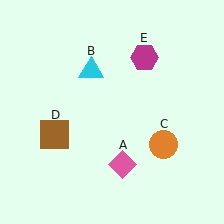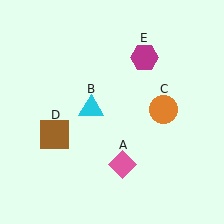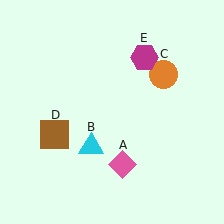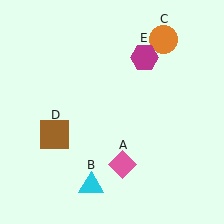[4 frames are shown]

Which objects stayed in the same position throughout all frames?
Pink diamond (object A) and brown square (object D) and magenta hexagon (object E) remained stationary.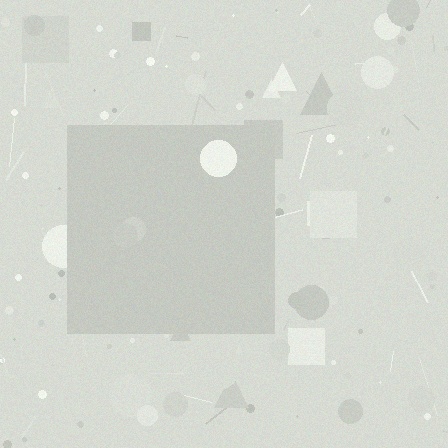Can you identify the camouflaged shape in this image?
The camouflaged shape is a square.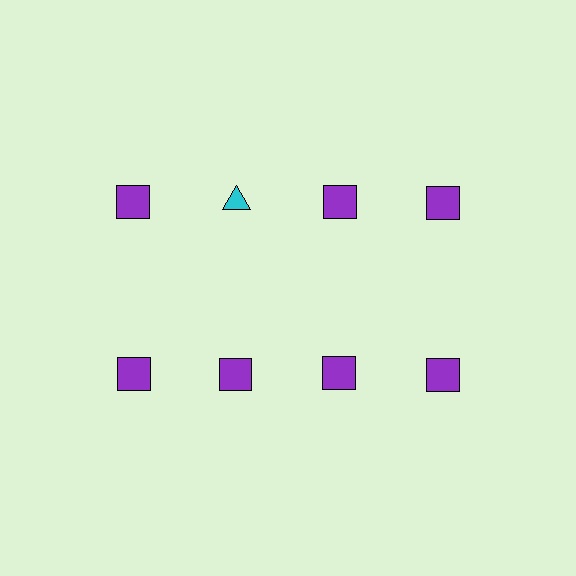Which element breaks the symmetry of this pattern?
The cyan triangle in the top row, second from left column breaks the symmetry. All other shapes are purple squares.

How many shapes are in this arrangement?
There are 8 shapes arranged in a grid pattern.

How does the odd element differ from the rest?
It differs in both color (cyan instead of purple) and shape (triangle instead of square).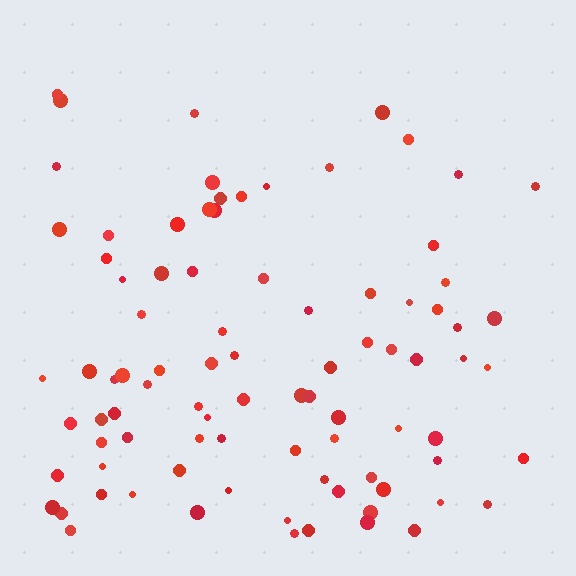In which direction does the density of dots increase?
From top to bottom, with the bottom side densest.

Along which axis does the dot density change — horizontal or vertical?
Vertical.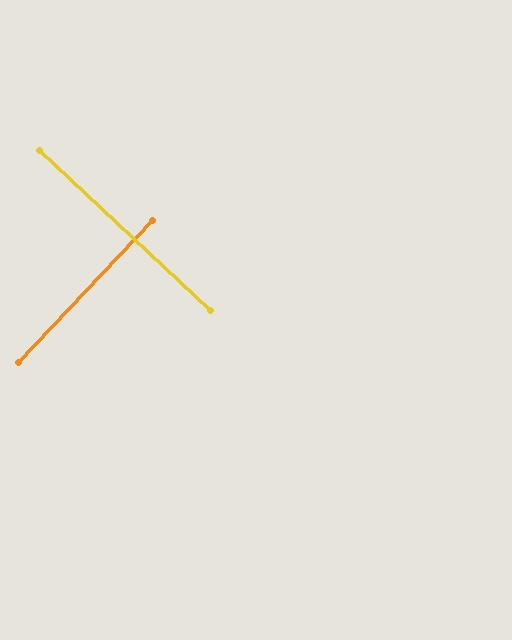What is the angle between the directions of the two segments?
Approximately 90 degrees.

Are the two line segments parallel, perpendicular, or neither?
Perpendicular — they meet at approximately 90°.